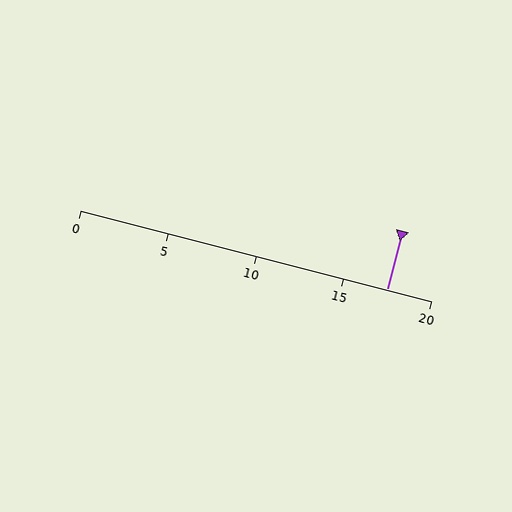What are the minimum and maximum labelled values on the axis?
The axis runs from 0 to 20.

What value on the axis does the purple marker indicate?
The marker indicates approximately 17.5.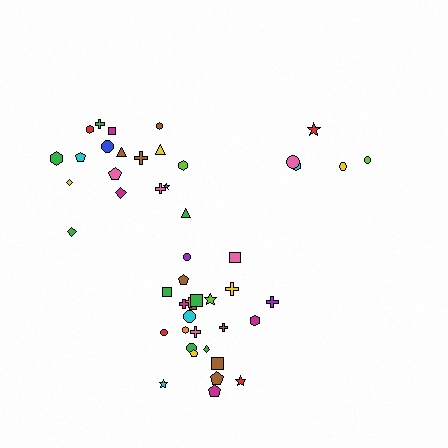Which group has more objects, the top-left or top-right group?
The top-left group.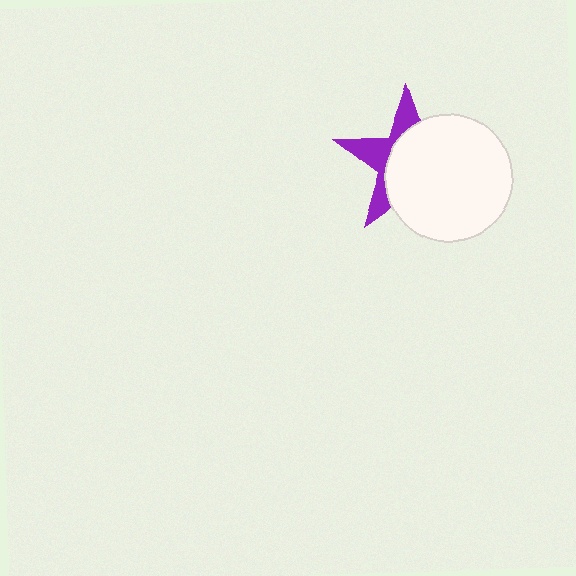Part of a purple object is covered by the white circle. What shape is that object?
It is a star.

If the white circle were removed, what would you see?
You would see the complete purple star.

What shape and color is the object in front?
The object in front is a white circle.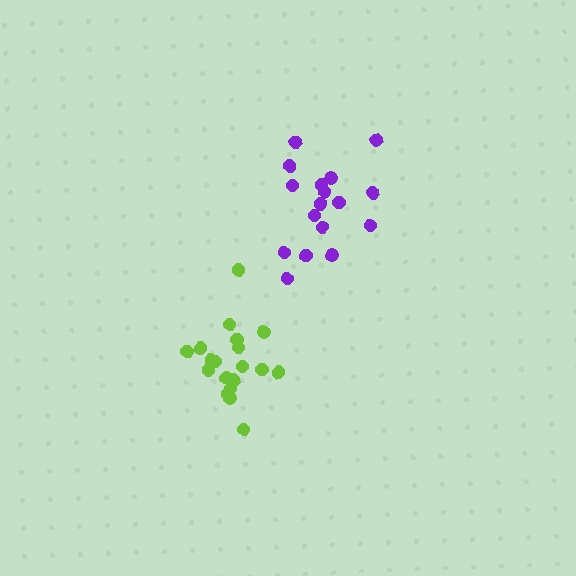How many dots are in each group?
Group 1: 20 dots, Group 2: 17 dots (37 total).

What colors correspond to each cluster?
The clusters are colored: lime, purple.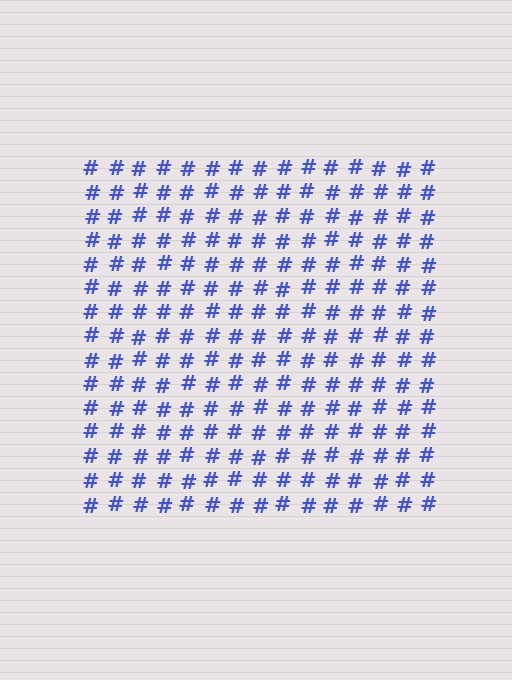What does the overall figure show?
The overall figure shows a square.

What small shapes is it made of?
It is made of small hash symbols.